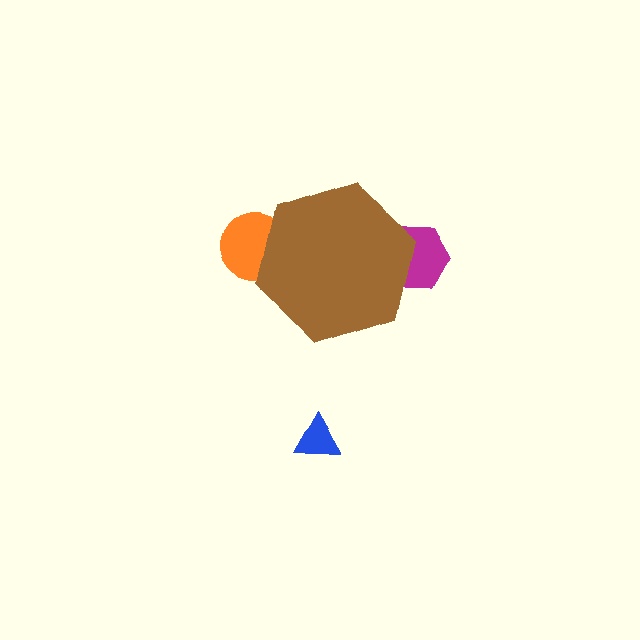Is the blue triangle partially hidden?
No, the blue triangle is fully visible.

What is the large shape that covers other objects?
A brown hexagon.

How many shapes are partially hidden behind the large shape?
2 shapes are partially hidden.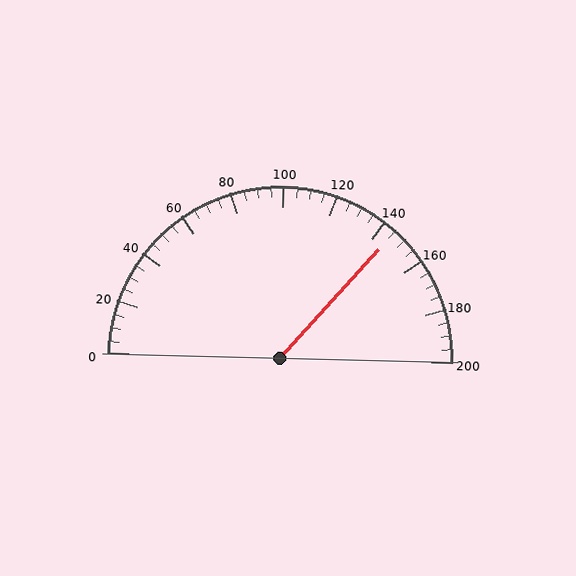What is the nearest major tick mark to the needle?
The nearest major tick mark is 140.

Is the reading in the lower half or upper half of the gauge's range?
The reading is in the upper half of the range (0 to 200).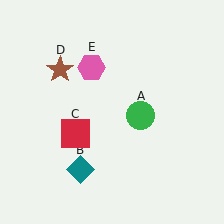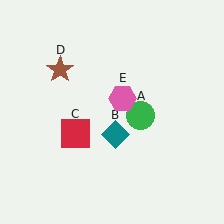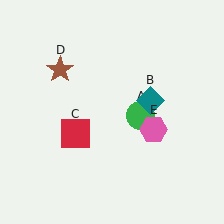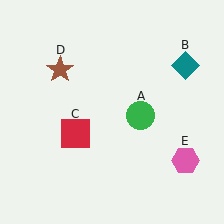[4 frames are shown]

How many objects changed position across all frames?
2 objects changed position: teal diamond (object B), pink hexagon (object E).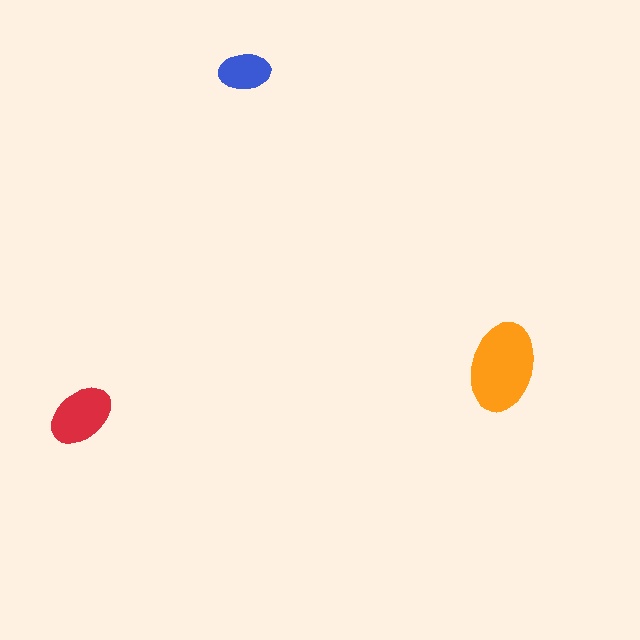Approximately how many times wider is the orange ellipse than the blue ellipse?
About 1.5 times wider.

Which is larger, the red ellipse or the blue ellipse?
The red one.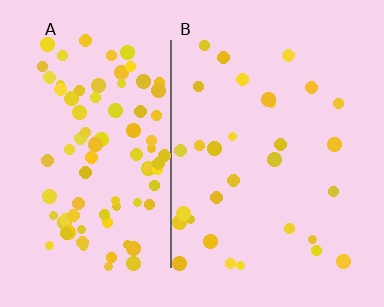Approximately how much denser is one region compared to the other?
Approximately 3.0× — region A over region B.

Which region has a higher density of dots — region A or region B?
A (the left).